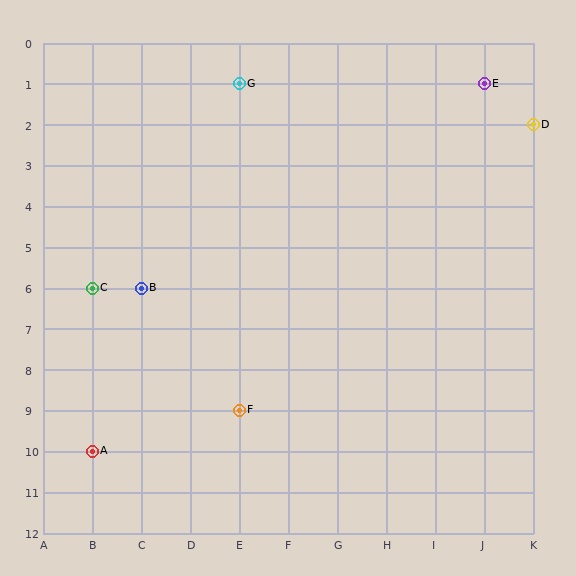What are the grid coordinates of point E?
Point E is at grid coordinates (J, 1).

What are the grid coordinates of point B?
Point B is at grid coordinates (C, 6).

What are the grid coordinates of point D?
Point D is at grid coordinates (K, 2).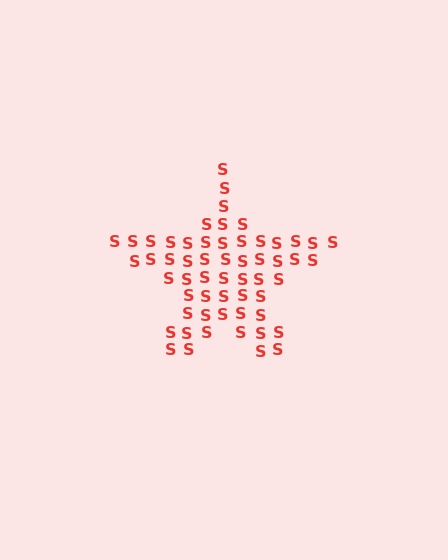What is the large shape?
The large shape is a star.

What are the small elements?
The small elements are letter S's.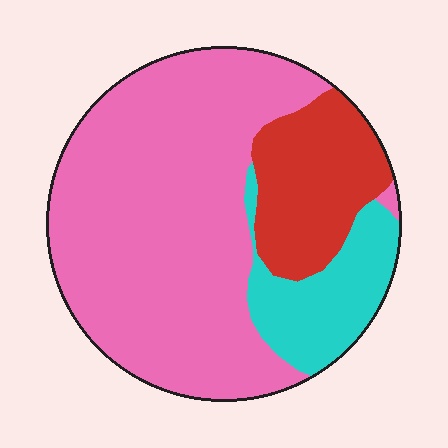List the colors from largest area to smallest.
From largest to smallest: pink, red, cyan.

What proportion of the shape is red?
Red covers about 20% of the shape.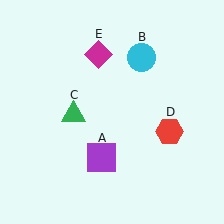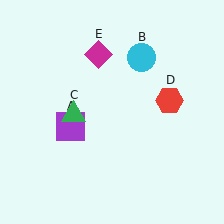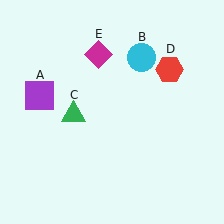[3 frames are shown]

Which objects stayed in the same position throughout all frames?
Cyan circle (object B) and green triangle (object C) and magenta diamond (object E) remained stationary.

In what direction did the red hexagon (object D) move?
The red hexagon (object D) moved up.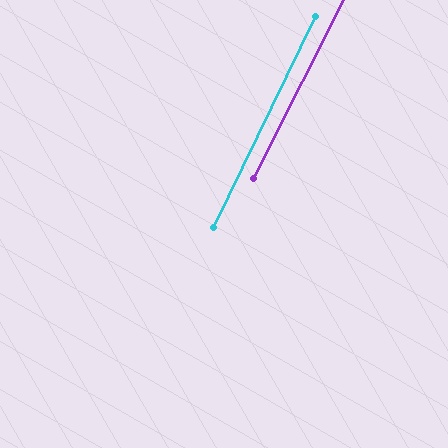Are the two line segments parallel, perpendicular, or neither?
Parallel — their directions differ by only 0.7°.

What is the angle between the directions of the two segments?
Approximately 1 degree.